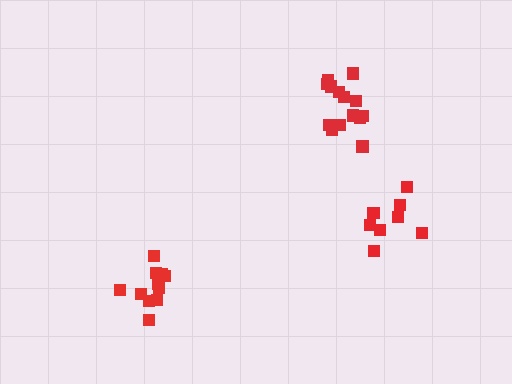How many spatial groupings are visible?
There are 3 spatial groupings.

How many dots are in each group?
Group 1: 11 dots, Group 2: 8 dots, Group 3: 14 dots (33 total).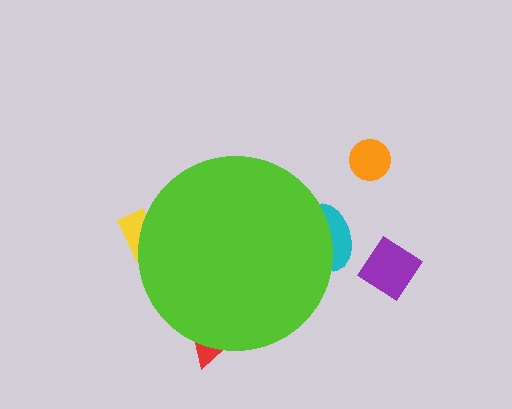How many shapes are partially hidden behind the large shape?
3 shapes are partially hidden.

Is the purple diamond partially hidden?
No, the purple diamond is fully visible.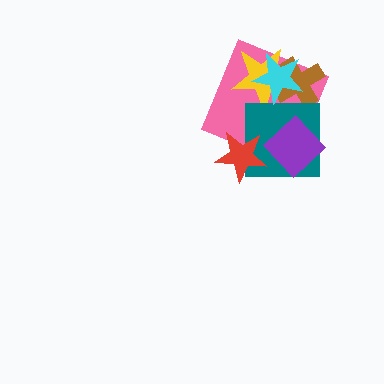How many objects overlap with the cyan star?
3 objects overlap with the cyan star.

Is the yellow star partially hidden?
Yes, it is partially covered by another shape.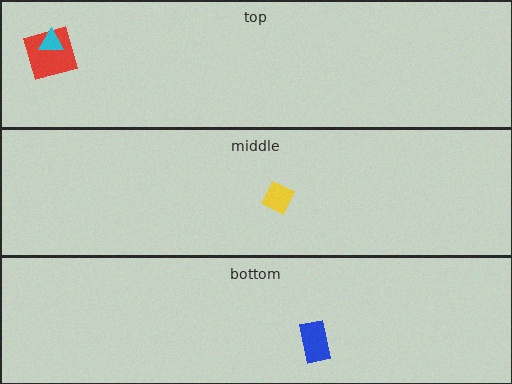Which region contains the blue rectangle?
The bottom region.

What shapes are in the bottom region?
The blue rectangle.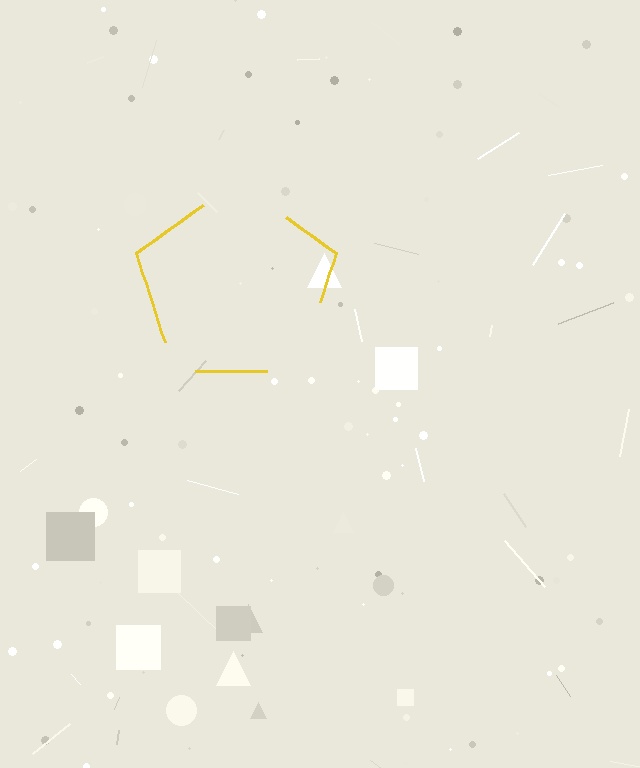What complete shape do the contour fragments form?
The contour fragments form a pentagon.